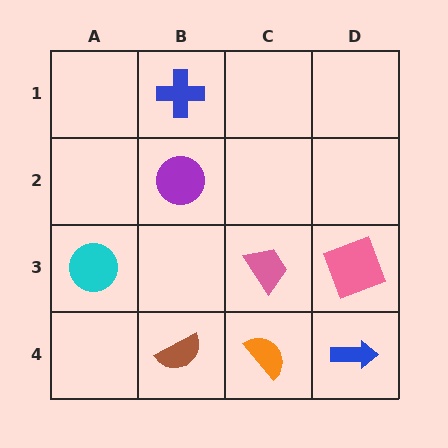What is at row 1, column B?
A blue cross.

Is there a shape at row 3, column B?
No, that cell is empty.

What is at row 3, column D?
A pink square.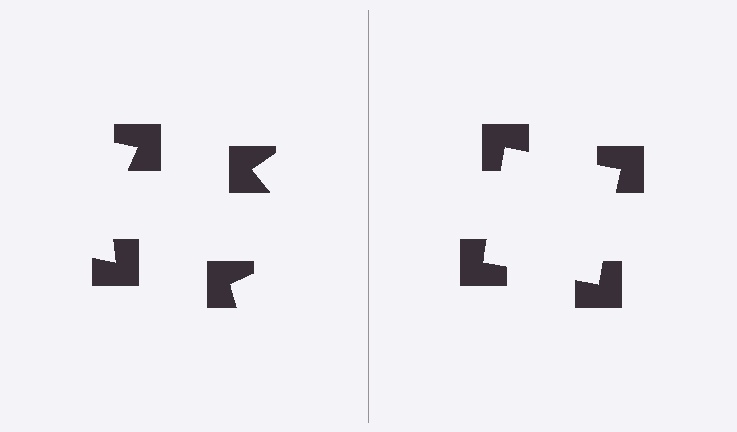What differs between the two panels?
The notched squares are positioned identically on both sides; only the wedge orientations differ. On the right they align to a square; on the left they are misaligned.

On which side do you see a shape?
An illusory square appears on the right side. On the left side the wedge cuts are rotated, so no coherent shape forms.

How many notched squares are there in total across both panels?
8 — 4 on each side.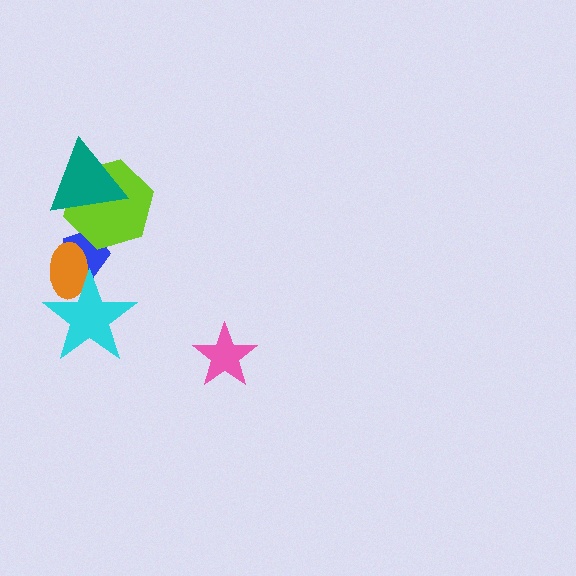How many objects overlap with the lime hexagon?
2 objects overlap with the lime hexagon.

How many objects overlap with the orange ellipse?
2 objects overlap with the orange ellipse.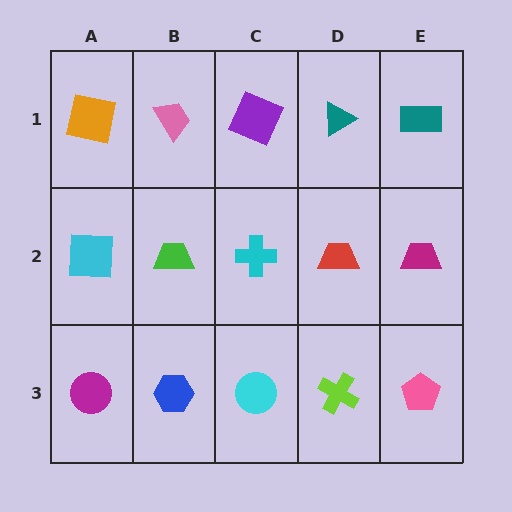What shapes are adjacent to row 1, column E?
A magenta trapezoid (row 2, column E), a teal triangle (row 1, column D).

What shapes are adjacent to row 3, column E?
A magenta trapezoid (row 2, column E), a lime cross (row 3, column D).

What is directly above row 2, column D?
A teal triangle.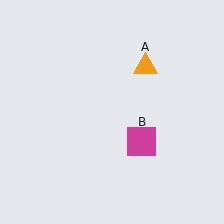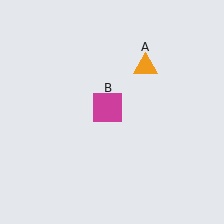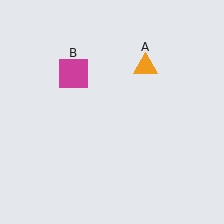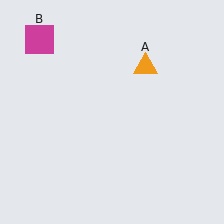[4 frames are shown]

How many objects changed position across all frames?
1 object changed position: magenta square (object B).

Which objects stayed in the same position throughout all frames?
Orange triangle (object A) remained stationary.